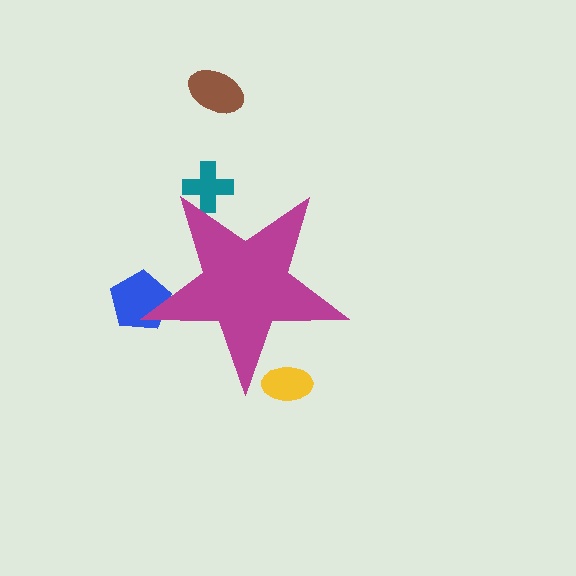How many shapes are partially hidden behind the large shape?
3 shapes are partially hidden.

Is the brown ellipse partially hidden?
No, the brown ellipse is fully visible.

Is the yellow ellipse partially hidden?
Yes, the yellow ellipse is partially hidden behind the magenta star.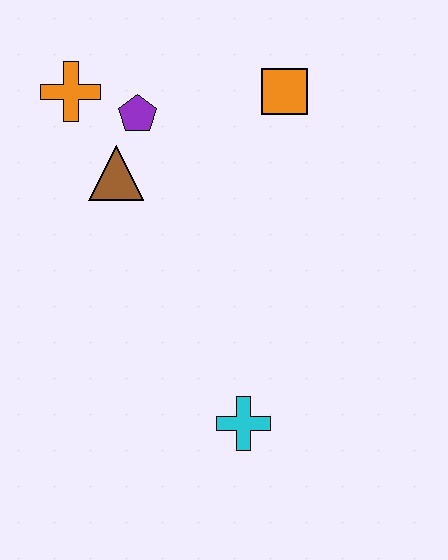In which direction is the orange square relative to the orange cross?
The orange square is to the right of the orange cross.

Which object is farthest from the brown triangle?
The cyan cross is farthest from the brown triangle.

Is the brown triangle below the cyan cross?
No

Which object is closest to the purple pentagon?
The brown triangle is closest to the purple pentagon.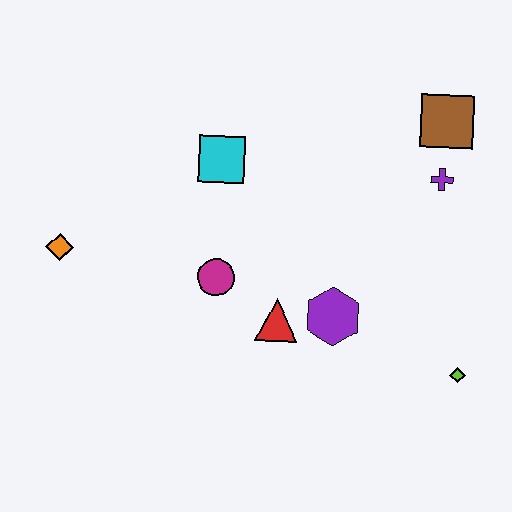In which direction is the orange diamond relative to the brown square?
The orange diamond is to the left of the brown square.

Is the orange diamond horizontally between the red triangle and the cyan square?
No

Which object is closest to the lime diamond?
The purple hexagon is closest to the lime diamond.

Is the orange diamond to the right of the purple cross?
No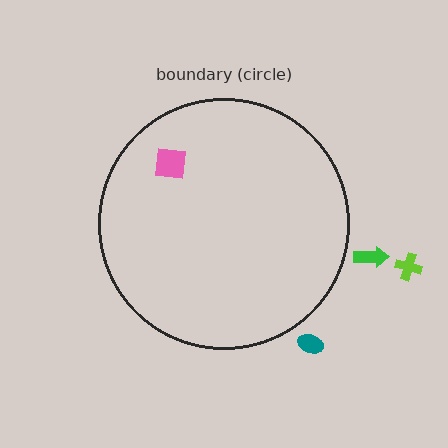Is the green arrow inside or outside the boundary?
Outside.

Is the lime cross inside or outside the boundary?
Outside.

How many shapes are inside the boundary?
1 inside, 3 outside.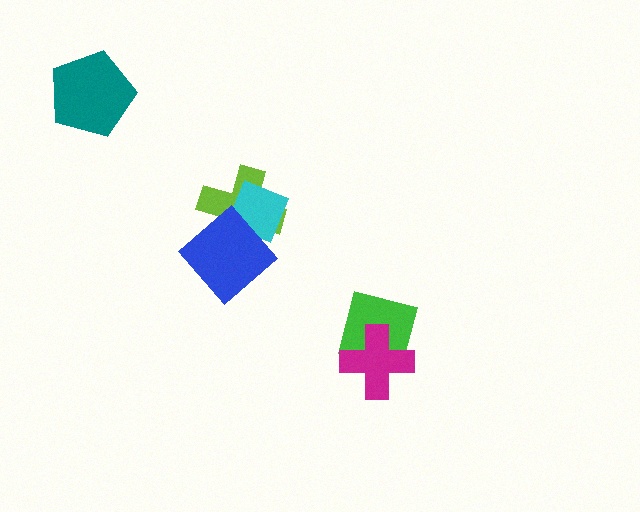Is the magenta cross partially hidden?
No, no other shape covers it.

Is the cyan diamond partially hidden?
Yes, it is partially covered by another shape.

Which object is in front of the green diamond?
The magenta cross is in front of the green diamond.